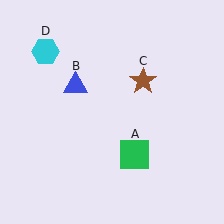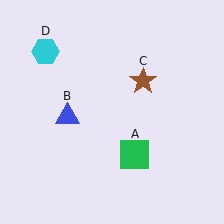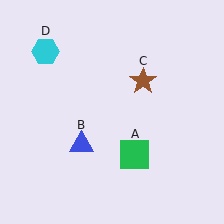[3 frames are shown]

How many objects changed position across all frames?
1 object changed position: blue triangle (object B).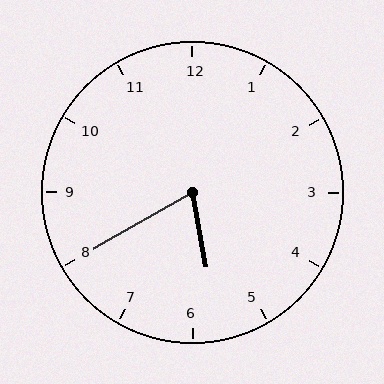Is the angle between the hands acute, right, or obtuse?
It is acute.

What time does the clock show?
5:40.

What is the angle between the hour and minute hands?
Approximately 70 degrees.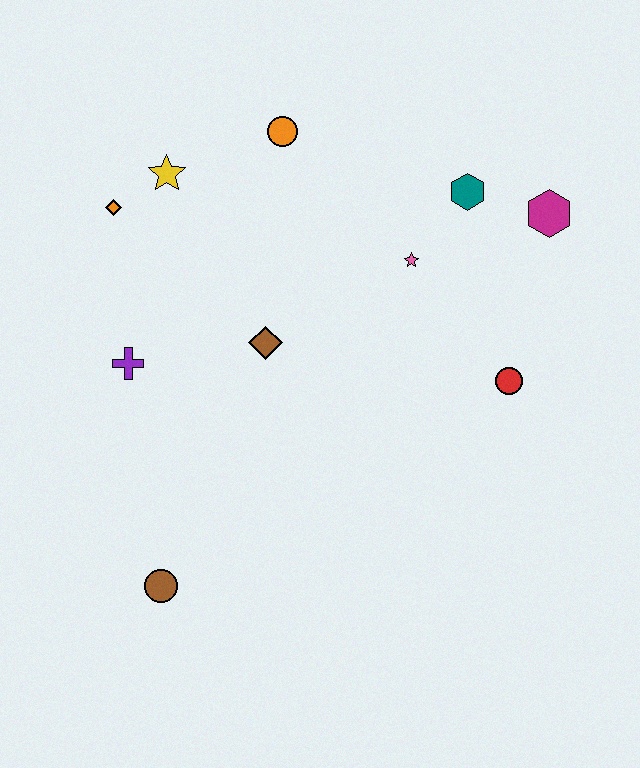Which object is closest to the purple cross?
The brown diamond is closest to the purple cross.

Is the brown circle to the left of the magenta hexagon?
Yes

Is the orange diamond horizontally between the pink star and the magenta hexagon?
No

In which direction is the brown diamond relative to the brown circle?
The brown diamond is above the brown circle.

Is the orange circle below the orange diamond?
No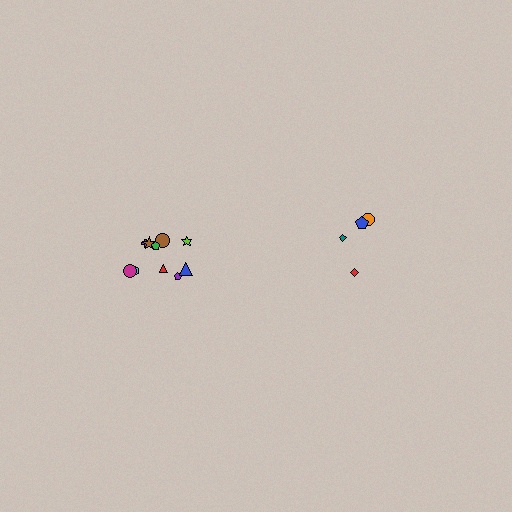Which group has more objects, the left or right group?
The left group.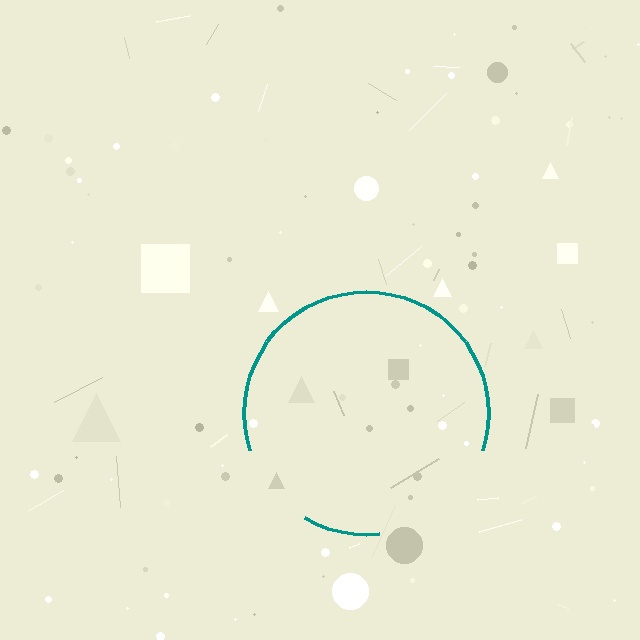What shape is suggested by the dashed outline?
The dashed outline suggests a circle.